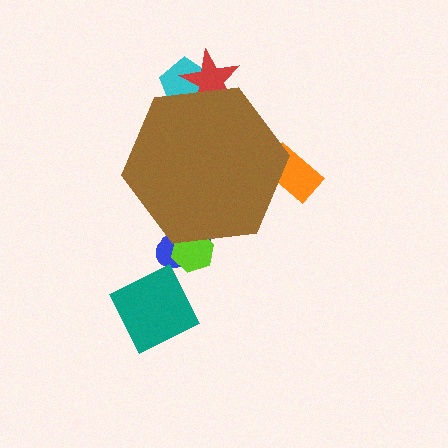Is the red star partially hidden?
Yes, the red star is partially hidden behind the brown hexagon.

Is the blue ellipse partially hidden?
Yes, the blue ellipse is partially hidden behind the brown hexagon.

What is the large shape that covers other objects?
A brown hexagon.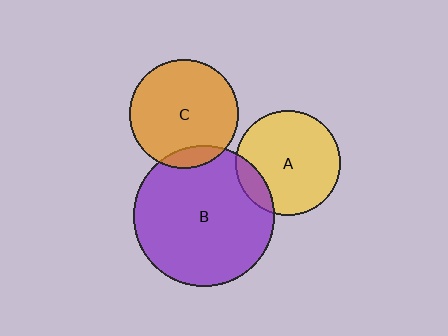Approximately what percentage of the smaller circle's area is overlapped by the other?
Approximately 10%.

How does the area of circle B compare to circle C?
Approximately 1.7 times.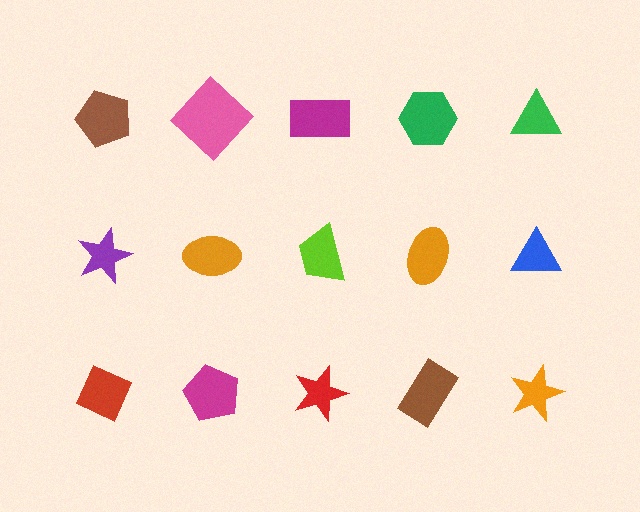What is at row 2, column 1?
A purple star.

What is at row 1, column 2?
A pink diamond.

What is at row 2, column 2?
An orange ellipse.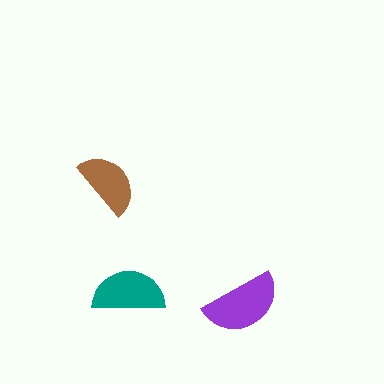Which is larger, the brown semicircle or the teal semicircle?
The teal one.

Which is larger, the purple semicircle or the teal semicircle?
The purple one.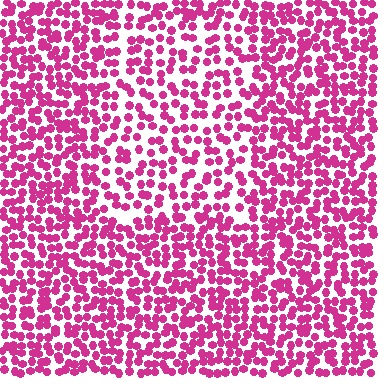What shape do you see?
I see a rectangle.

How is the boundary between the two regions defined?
The boundary is defined by a change in element density (approximately 1.6x ratio). All elements are the same color, size, and shape.